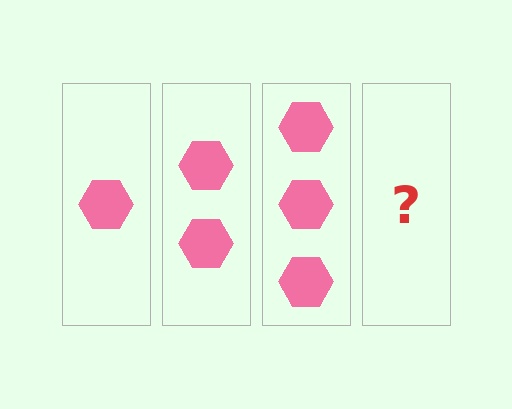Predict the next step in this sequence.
The next step is 4 hexagons.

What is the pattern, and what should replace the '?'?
The pattern is that each step adds one more hexagon. The '?' should be 4 hexagons.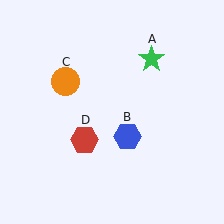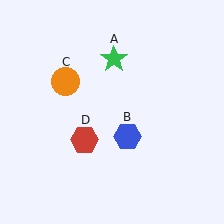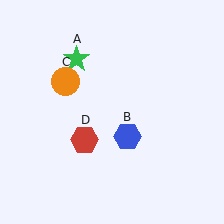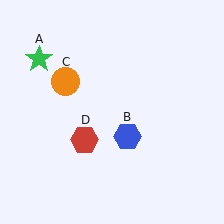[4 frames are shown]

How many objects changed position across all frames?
1 object changed position: green star (object A).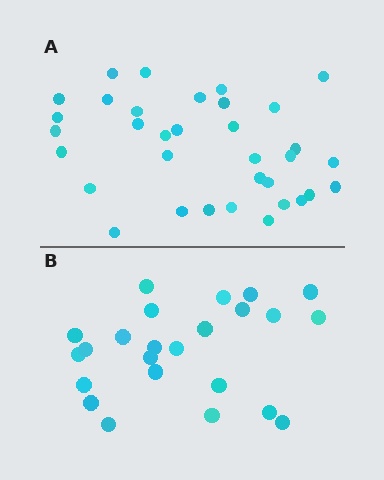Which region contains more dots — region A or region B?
Region A (the top region) has more dots.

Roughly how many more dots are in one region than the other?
Region A has roughly 10 or so more dots than region B.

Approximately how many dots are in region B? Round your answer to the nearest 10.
About 20 dots. (The exact count is 24, which rounds to 20.)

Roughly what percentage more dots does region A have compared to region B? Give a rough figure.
About 40% more.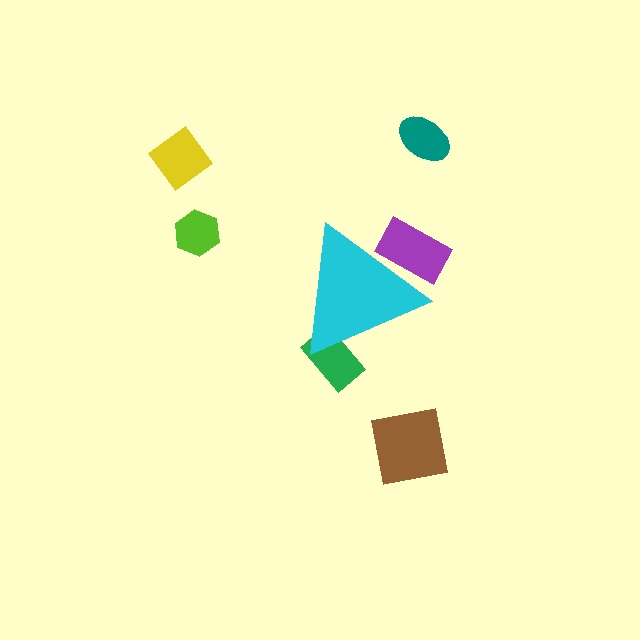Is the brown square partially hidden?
No, the brown square is fully visible.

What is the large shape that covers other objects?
A cyan triangle.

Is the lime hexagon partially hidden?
No, the lime hexagon is fully visible.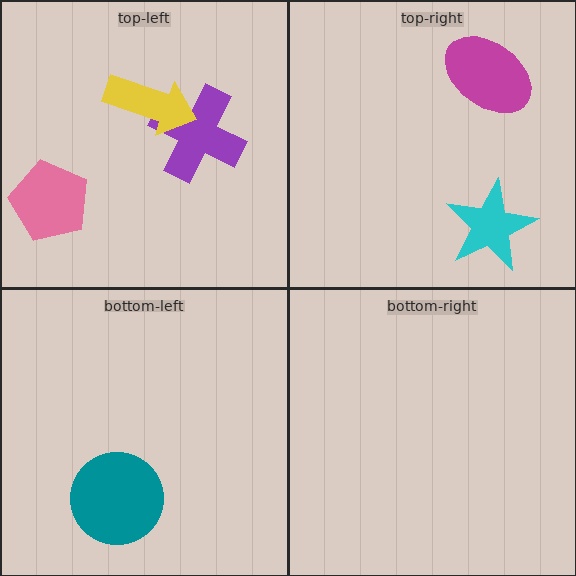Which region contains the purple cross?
The top-left region.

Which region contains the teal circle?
The bottom-left region.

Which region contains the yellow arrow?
The top-left region.